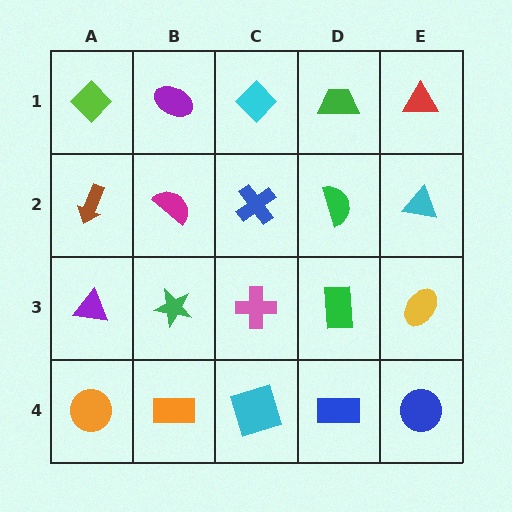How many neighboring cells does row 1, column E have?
2.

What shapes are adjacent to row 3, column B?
A magenta semicircle (row 2, column B), an orange rectangle (row 4, column B), a purple triangle (row 3, column A), a pink cross (row 3, column C).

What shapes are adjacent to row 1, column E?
A cyan triangle (row 2, column E), a green trapezoid (row 1, column D).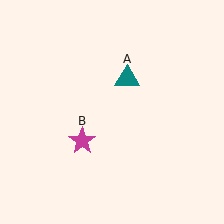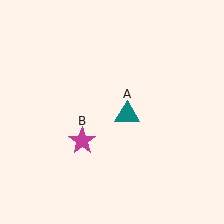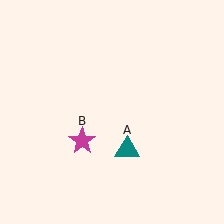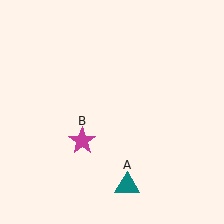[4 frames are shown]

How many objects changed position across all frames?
1 object changed position: teal triangle (object A).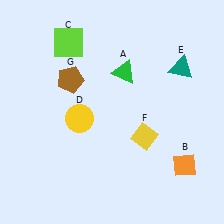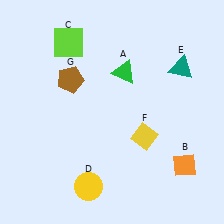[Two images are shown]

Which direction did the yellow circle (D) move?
The yellow circle (D) moved down.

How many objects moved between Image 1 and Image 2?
1 object moved between the two images.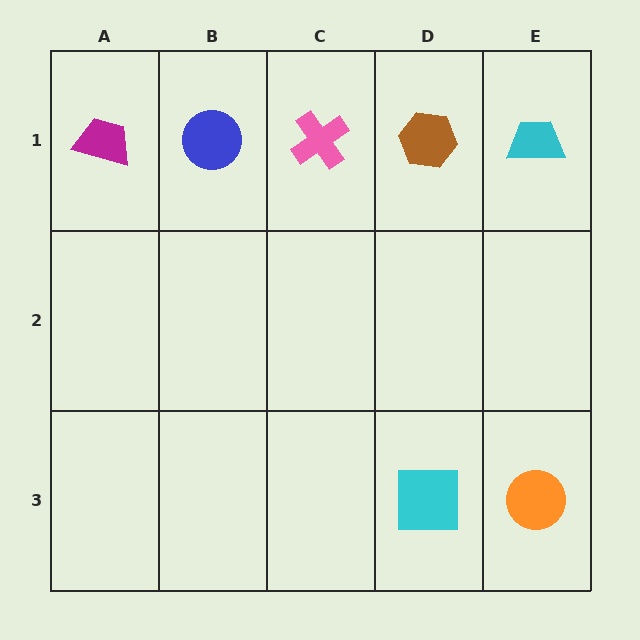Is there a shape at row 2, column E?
No, that cell is empty.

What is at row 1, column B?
A blue circle.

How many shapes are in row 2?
0 shapes.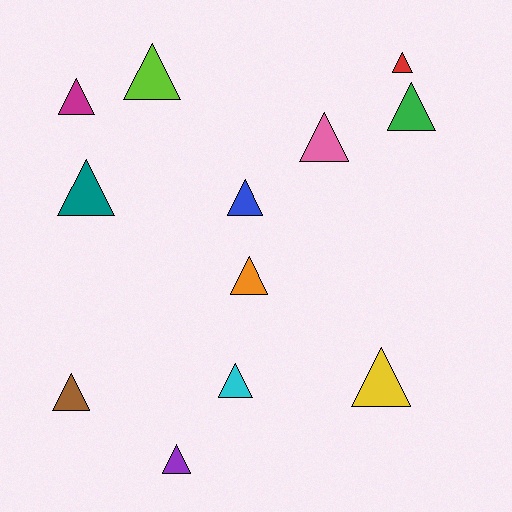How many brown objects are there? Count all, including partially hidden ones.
There is 1 brown object.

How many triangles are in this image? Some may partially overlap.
There are 12 triangles.